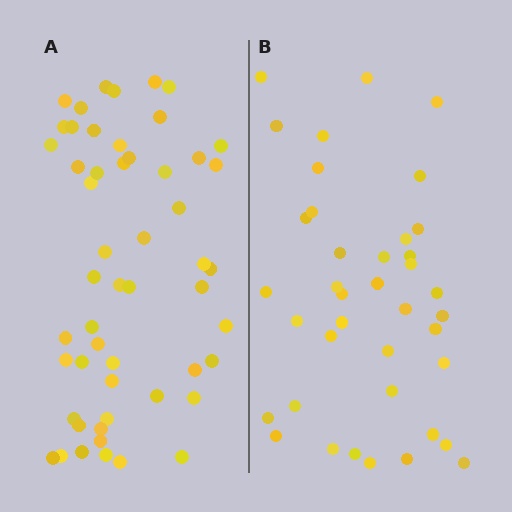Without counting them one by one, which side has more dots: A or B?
Region A (the left region) has more dots.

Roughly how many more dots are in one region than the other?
Region A has approximately 15 more dots than region B.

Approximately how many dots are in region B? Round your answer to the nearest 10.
About 40 dots. (The exact count is 39, which rounds to 40.)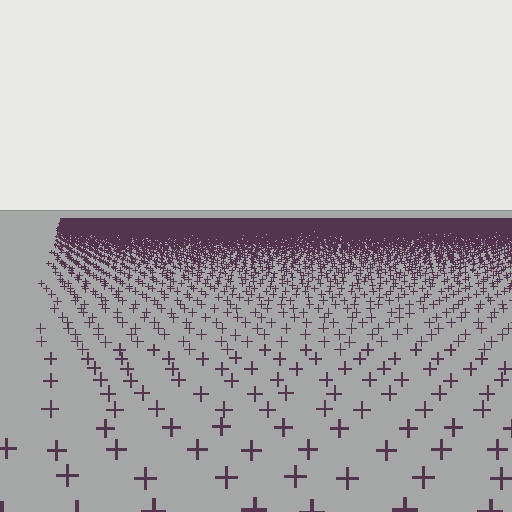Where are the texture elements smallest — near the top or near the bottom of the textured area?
Near the top.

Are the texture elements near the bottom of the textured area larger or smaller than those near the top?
Larger. Near the bottom, elements are closer to the viewer and appear at a bigger on-screen size.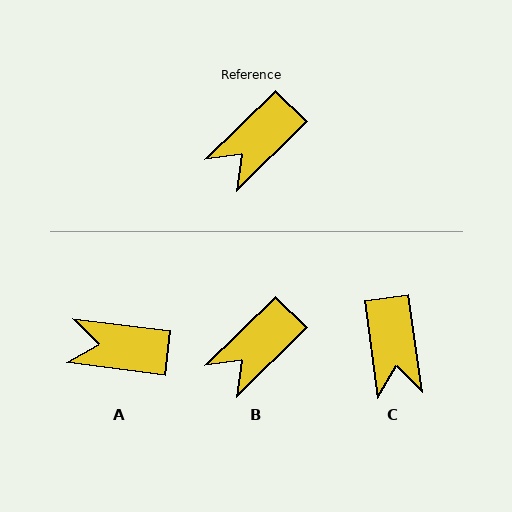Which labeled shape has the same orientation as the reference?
B.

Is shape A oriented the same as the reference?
No, it is off by about 51 degrees.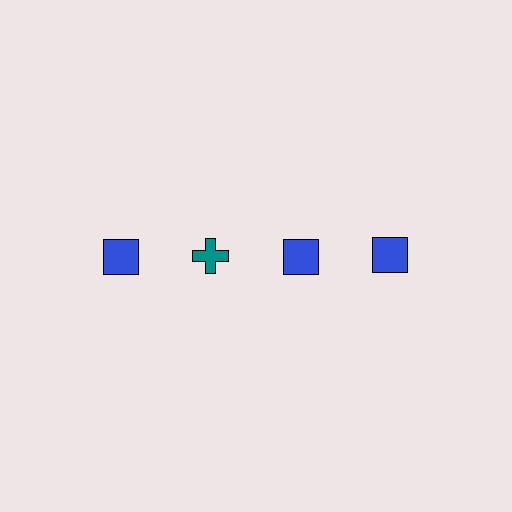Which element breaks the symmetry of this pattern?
The teal cross in the top row, second from left column breaks the symmetry. All other shapes are blue squares.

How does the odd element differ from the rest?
It differs in both color (teal instead of blue) and shape (cross instead of square).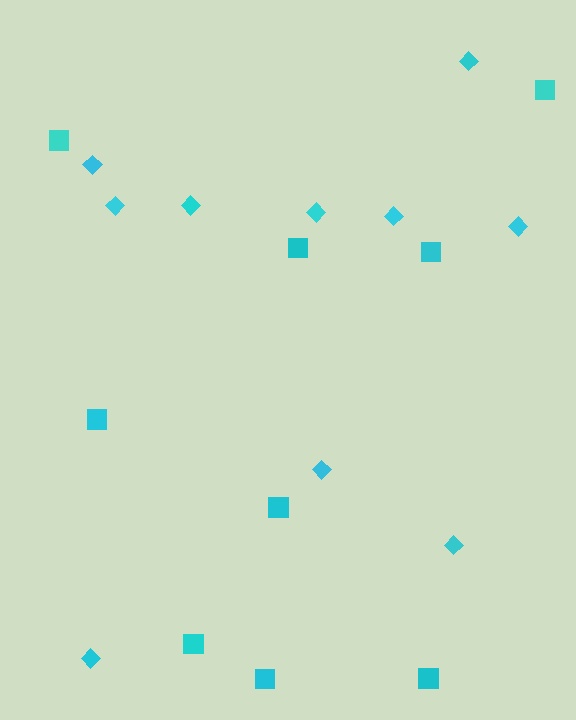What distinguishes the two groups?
There are 2 groups: one group of diamonds (10) and one group of squares (9).